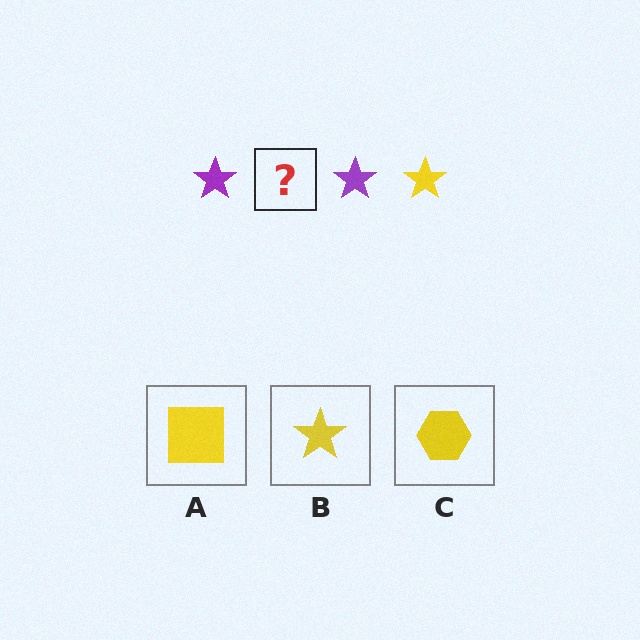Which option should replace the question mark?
Option B.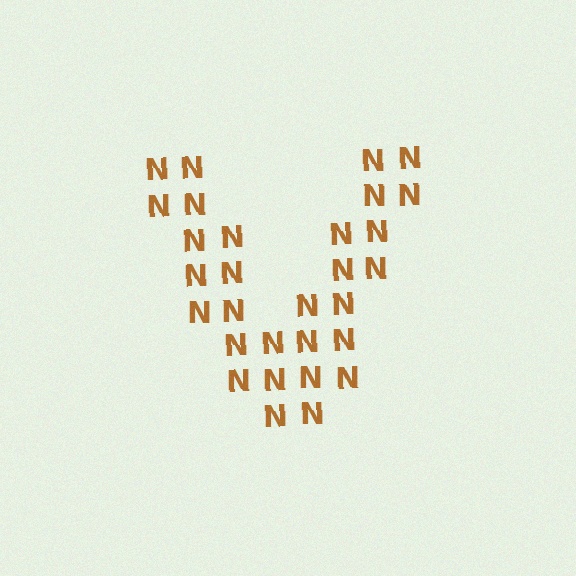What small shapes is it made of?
It is made of small letter N's.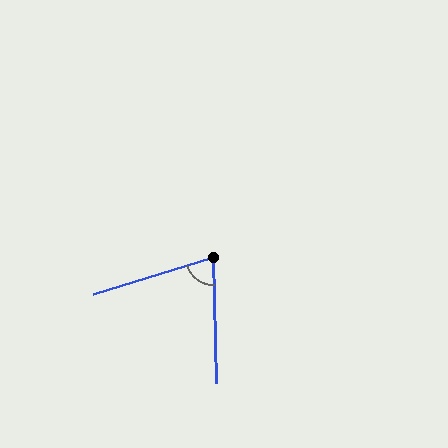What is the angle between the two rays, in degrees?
Approximately 75 degrees.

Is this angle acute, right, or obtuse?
It is acute.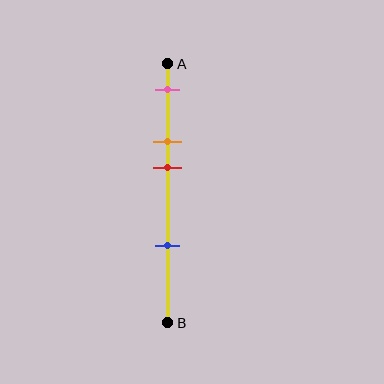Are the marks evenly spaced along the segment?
No, the marks are not evenly spaced.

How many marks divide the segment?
There are 4 marks dividing the segment.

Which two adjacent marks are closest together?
The orange and red marks are the closest adjacent pair.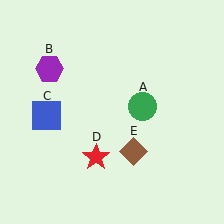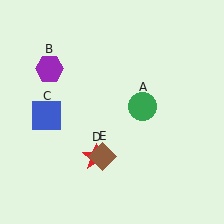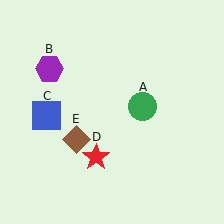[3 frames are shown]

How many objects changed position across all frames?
1 object changed position: brown diamond (object E).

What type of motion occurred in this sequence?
The brown diamond (object E) rotated clockwise around the center of the scene.